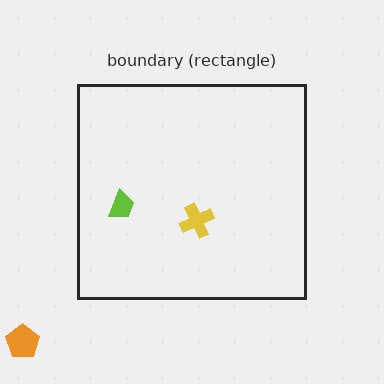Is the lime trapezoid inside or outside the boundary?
Inside.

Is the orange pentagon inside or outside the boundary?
Outside.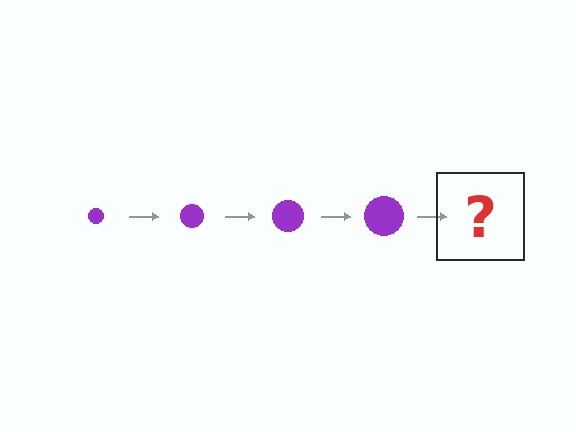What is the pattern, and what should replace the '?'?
The pattern is that the circle gets progressively larger each step. The '?' should be a purple circle, larger than the previous one.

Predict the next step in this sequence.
The next step is a purple circle, larger than the previous one.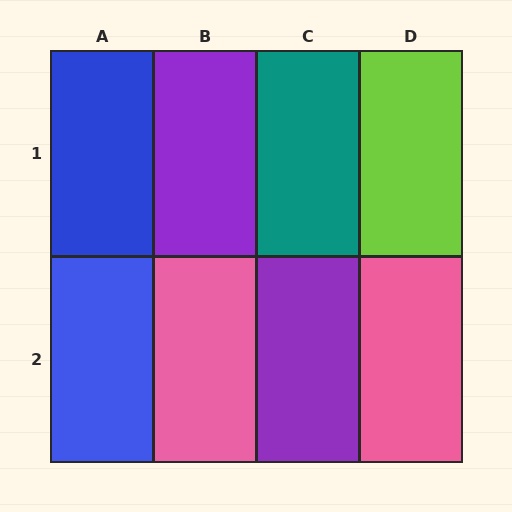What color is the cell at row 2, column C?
Purple.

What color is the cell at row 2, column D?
Pink.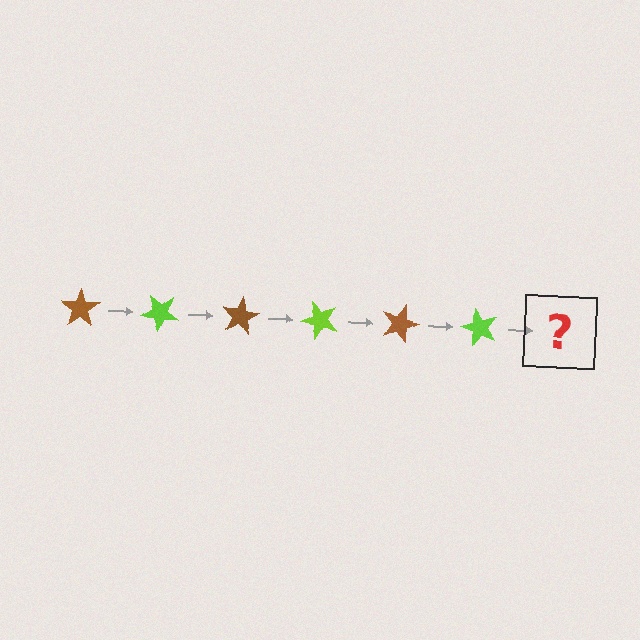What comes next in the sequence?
The next element should be a brown star, rotated 240 degrees from the start.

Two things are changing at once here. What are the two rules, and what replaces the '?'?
The two rules are that it rotates 40 degrees each step and the color cycles through brown and lime. The '?' should be a brown star, rotated 240 degrees from the start.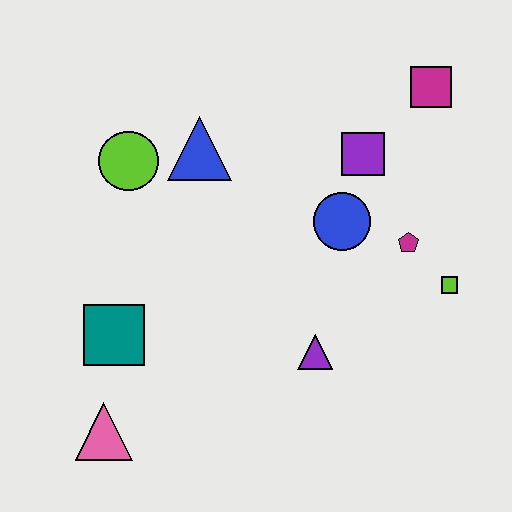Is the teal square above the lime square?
No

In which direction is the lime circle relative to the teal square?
The lime circle is above the teal square.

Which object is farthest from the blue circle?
The pink triangle is farthest from the blue circle.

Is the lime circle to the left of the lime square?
Yes